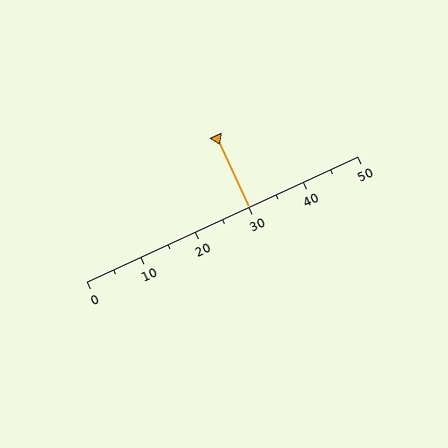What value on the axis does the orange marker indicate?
The marker indicates approximately 30.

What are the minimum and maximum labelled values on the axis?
The axis runs from 0 to 50.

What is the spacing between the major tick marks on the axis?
The major ticks are spaced 10 apart.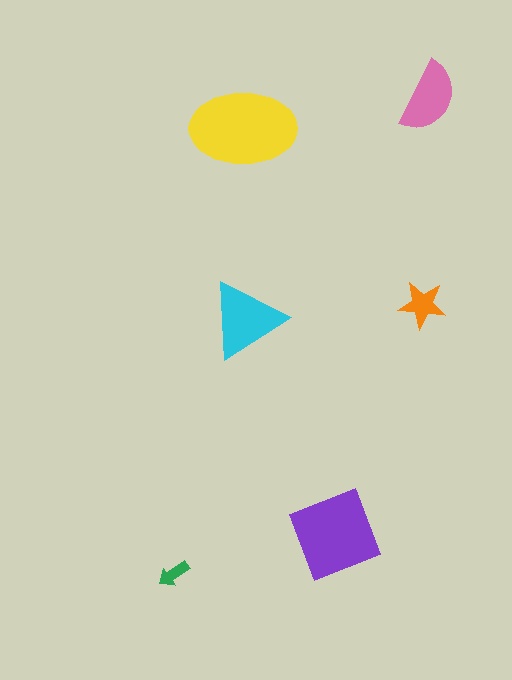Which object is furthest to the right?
The pink semicircle is rightmost.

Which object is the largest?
The yellow ellipse.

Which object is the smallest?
The green arrow.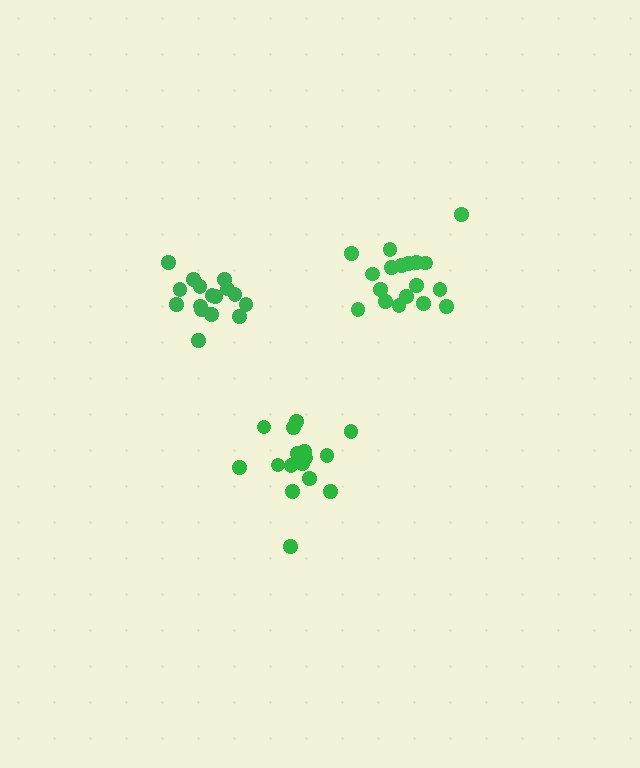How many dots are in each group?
Group 1: 18 dots, Group 2: 16 dots, Group 3: 16 dots (50 total).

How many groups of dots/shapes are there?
There are 3 groups.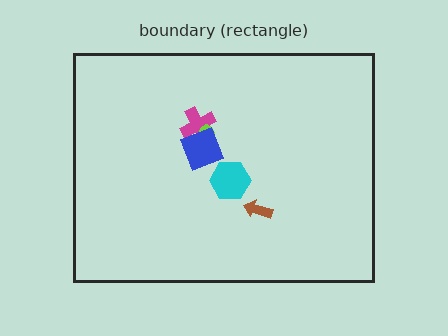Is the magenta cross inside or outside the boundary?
Inside.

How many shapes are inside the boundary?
5 inside, 0 outside.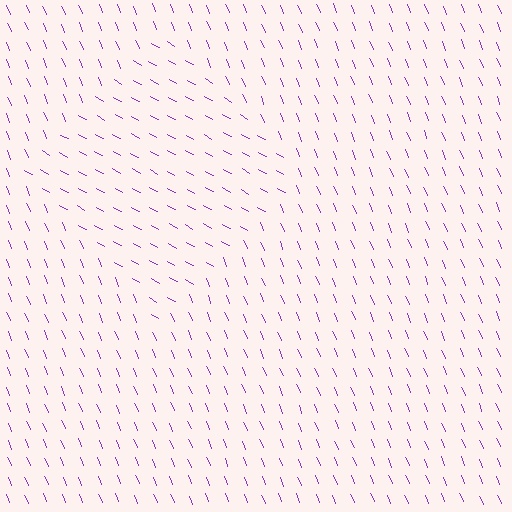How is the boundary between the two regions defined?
The boundary is defined purely by a change in line orientation (approximately 39 degrees difference). All lines are the same color and thickness.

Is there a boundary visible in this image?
Yes, there is a texture boundary formed by a change in line orientation.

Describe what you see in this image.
The image is filled with small purple line segments. A diamond region in the image has lines oriented differently from the surrounding lines, creating a visible texture boundary.